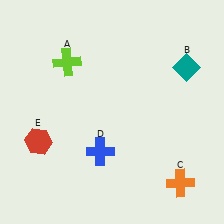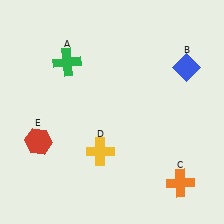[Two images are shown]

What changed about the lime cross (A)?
In Image 1, A is lime. In Image 2, it changed to green.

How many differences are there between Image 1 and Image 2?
There are 3 differences between the two images.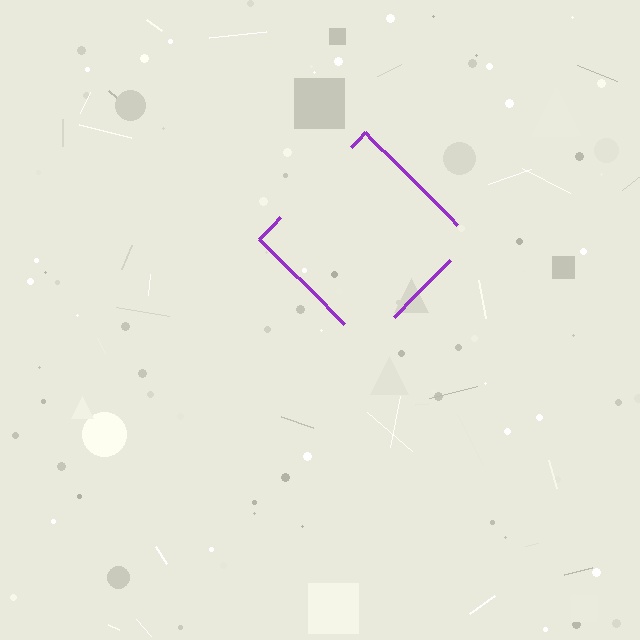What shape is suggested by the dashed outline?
The dashed outline suggests a diamond.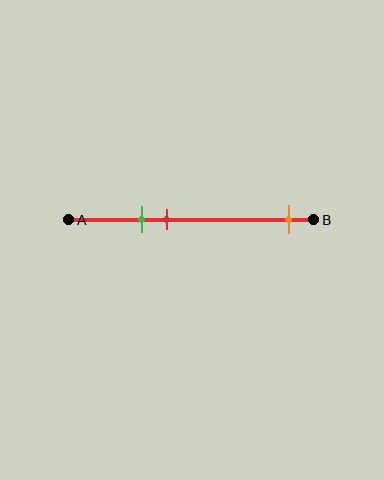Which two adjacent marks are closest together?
The green and red marks are the closest adjacent pair.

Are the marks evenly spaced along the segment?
No, the marks are not evenly spaced.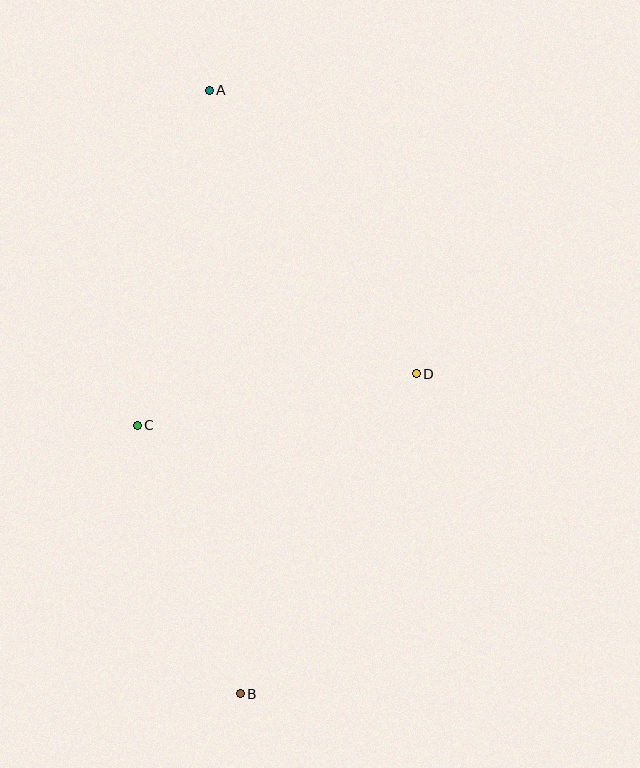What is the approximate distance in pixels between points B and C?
The distance between B and C is approximately 288 pixels.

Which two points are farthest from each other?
Points A and B are farthest from each other.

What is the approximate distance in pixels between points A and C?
The distance between A and C is approximately 343 pixels.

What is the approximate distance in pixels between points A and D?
The distance between A and D is approximately 351 pixels.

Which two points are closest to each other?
Points C and D are closest to each other.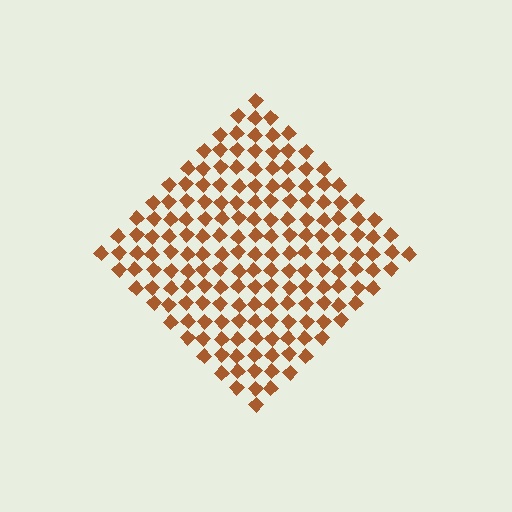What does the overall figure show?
The overall figure shows a diamond.